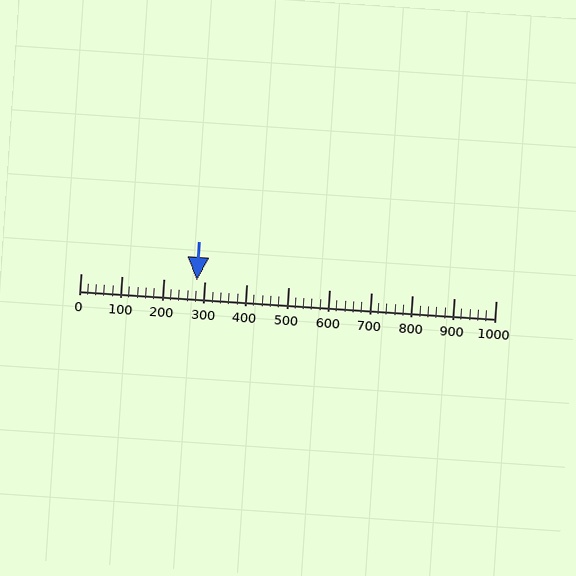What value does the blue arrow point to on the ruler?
The blue arrow points to approximately 280.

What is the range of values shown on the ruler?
The ruler shows values from 0 to 1000.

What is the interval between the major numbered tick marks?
The major tick marks are spaced 100 units apart.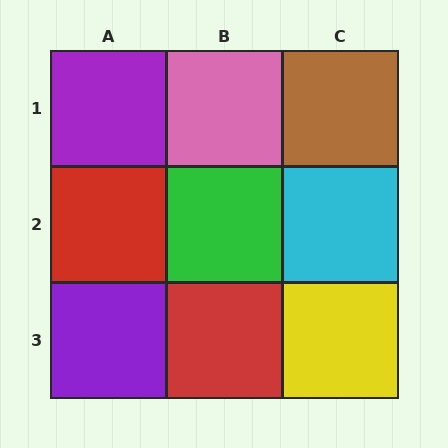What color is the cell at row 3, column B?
Red.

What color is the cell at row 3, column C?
Yellow.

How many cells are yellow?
1 cell is yellow.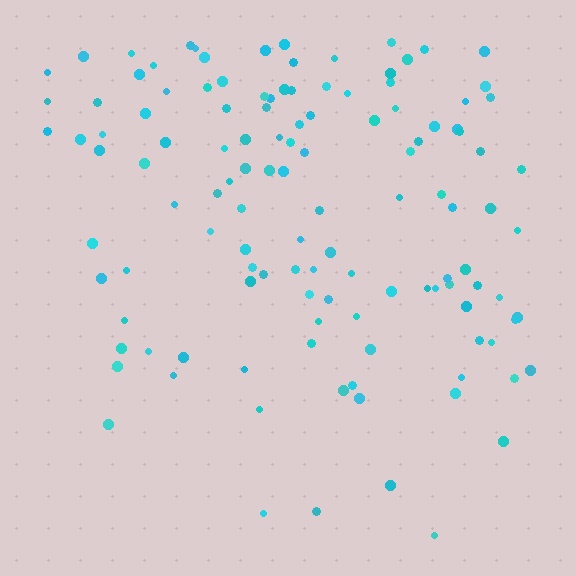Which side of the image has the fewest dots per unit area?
The bottom.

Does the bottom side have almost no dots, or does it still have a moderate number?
Still a moderate number, just noticeably fewer than the top.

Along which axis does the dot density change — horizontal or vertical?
Vertical.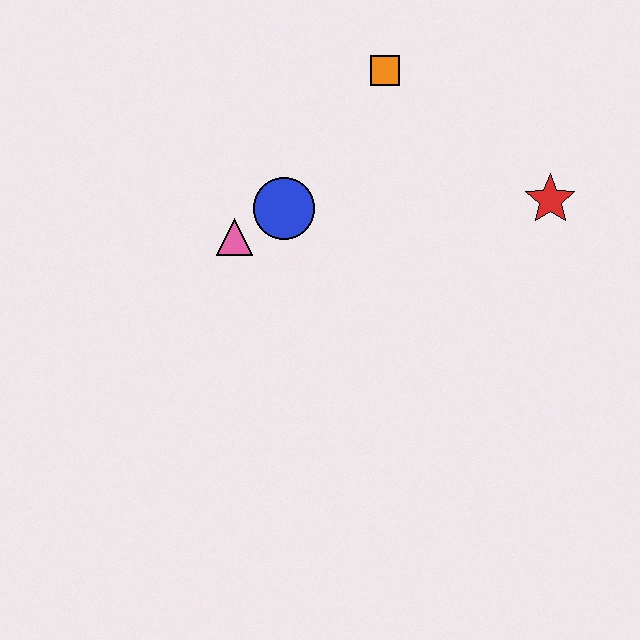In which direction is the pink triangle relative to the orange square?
The pink triangle is below the orange square.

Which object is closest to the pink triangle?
The blue circle is closest to the pink triangle.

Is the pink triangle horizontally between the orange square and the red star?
No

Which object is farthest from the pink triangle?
The red star is farthest from the pink triangle.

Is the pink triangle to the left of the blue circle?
Yes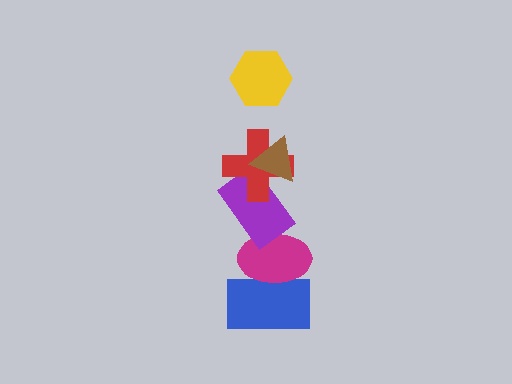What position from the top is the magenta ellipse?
The magenta ellipse is 5th from the top.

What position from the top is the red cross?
The red cross is 3rd from the top.